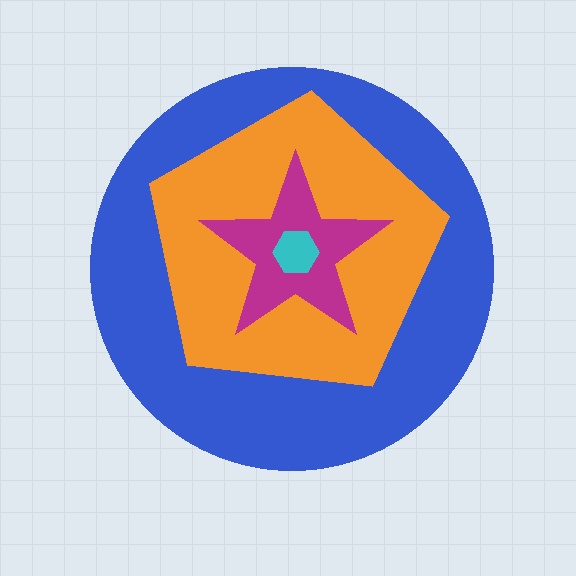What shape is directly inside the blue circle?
The orange pentagon.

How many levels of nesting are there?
4.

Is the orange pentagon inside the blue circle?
Yes.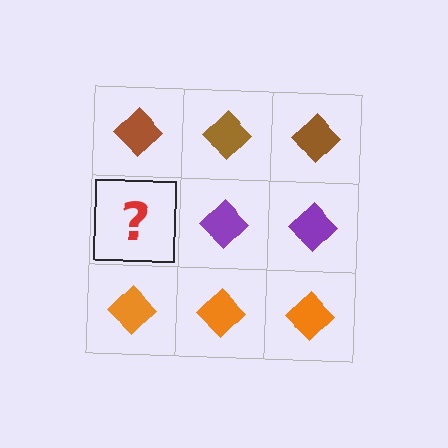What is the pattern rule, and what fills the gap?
The rule is that each row has a consistent color. The gap should be filled with a purple diamond.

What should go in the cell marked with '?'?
The missing cell should contain a purple diamond.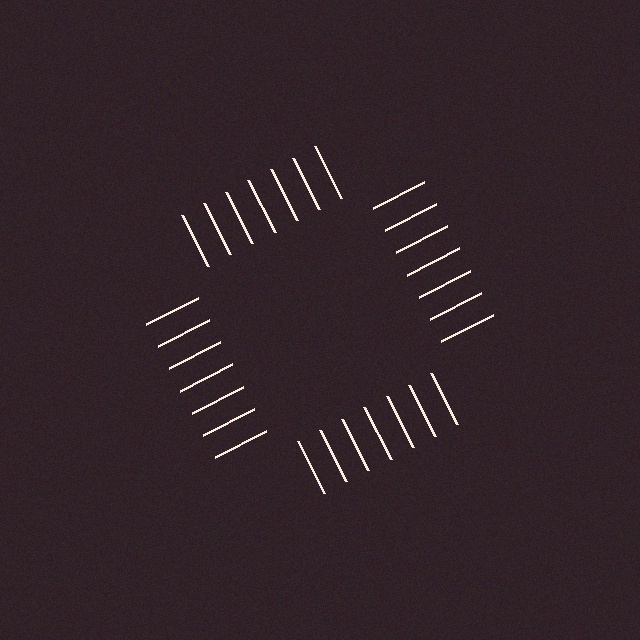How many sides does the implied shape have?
4 sides — the line-ends trace a square.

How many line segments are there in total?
28 — 7 along each of the 4 edges.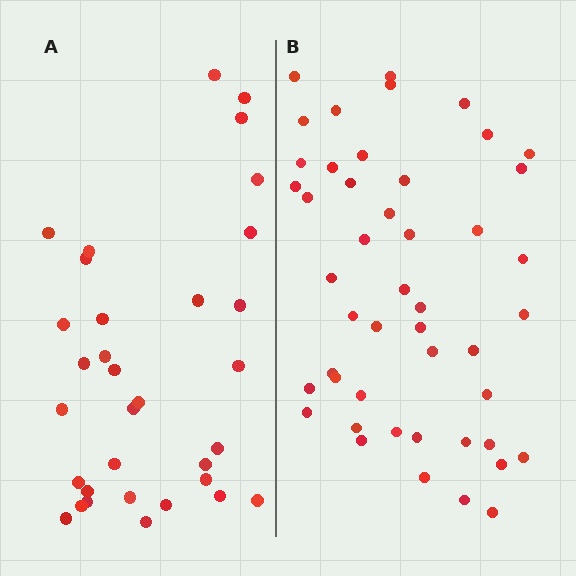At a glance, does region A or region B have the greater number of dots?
Region B (the right region) has more dots.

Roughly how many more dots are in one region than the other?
Region B has approximately 15 more dots than region A.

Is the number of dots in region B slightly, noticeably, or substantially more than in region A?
Region B has noticeably more, but not dramatically so. The ratio is roughly 1.4 to 1.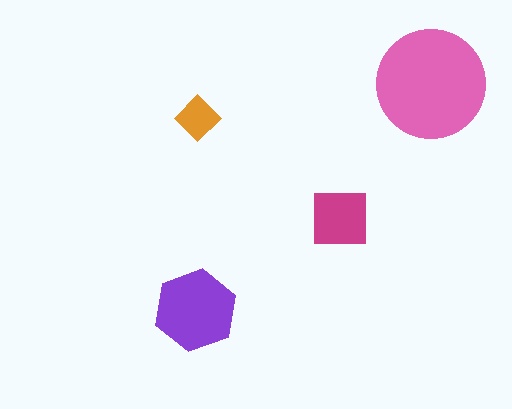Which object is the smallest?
The orange diamond.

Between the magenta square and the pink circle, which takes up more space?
The pink circle.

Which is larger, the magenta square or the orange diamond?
The magenta square.